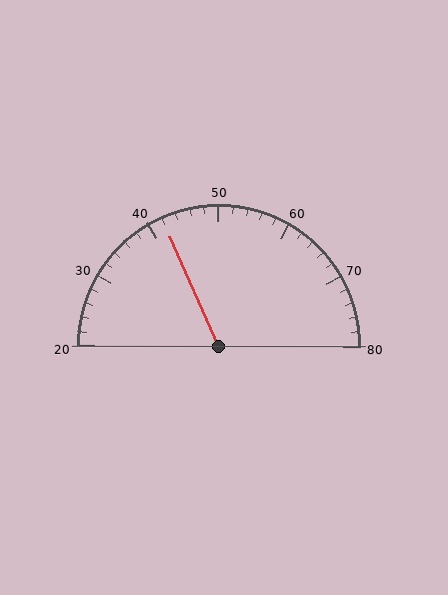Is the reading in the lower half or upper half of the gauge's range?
The reading is in the lower half of the range (20 to 80).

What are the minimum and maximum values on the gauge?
The gauge ranges from 20 to 80.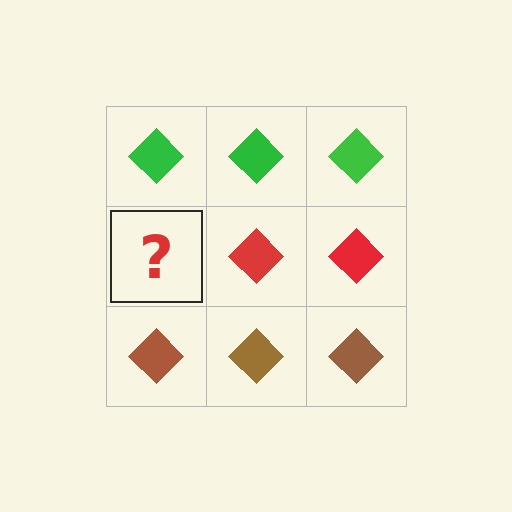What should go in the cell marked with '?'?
The missing cell should contain a red diamond.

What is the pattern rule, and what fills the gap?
The rule is that each row has a consistent color. The gap should be filled with a red diamond.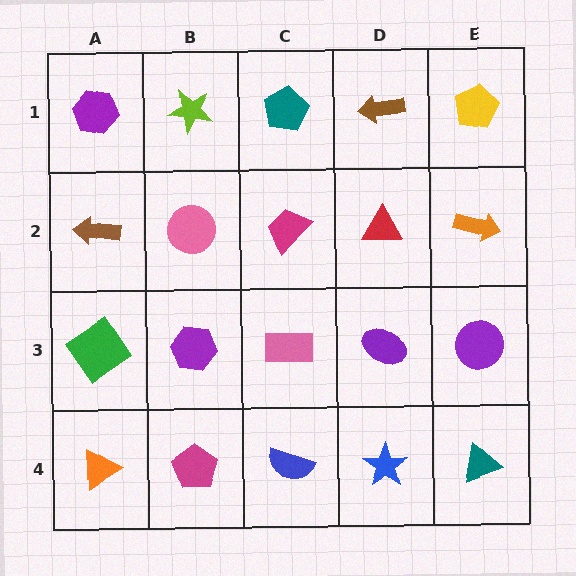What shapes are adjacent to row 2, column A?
A purple hexagon (row 1, column A), a green diamond (row 3, column A), a pink circle (row 2, column B).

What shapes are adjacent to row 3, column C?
A magenta trapezoid (row 2, column C), a blue semicircle (row 4, column C), a purple hexagon (row 3, column B), a purple ellipse (row 3, column D).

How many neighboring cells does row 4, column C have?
3.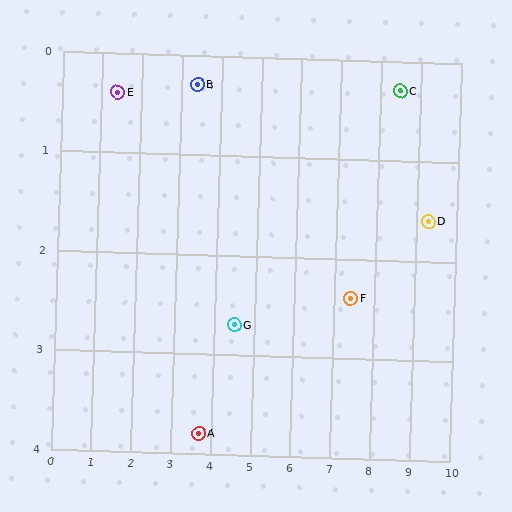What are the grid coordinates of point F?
Point F is at approximately (7.4, 2.4).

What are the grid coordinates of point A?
Point A is at approximately (3.7, 3.8).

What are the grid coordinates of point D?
Point D is at approximately (9.3, 1.6).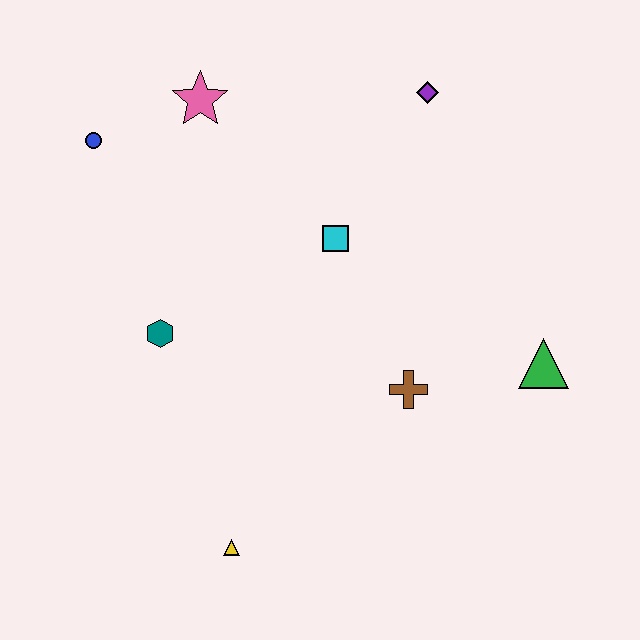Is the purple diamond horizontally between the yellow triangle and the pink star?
No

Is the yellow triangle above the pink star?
No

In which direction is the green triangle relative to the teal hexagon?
The green triangle is to the right of the teal hexagon.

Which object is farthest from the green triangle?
The blue circle is farthest from the green triangle.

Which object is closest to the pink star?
The blue circle is closest to the pink star.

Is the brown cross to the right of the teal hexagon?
Yes